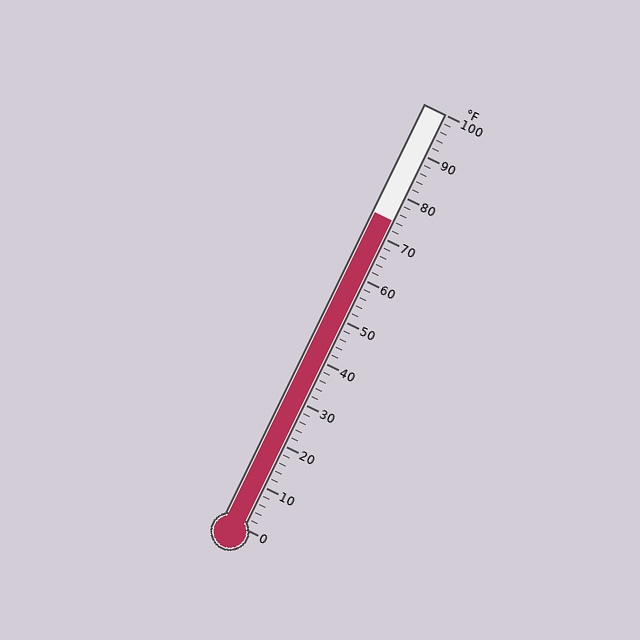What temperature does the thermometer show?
The thermometer shows approximately 74°F.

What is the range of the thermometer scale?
The thermometer scale ranges from 0°F to 100°F.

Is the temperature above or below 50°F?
The temperature is above 50°F.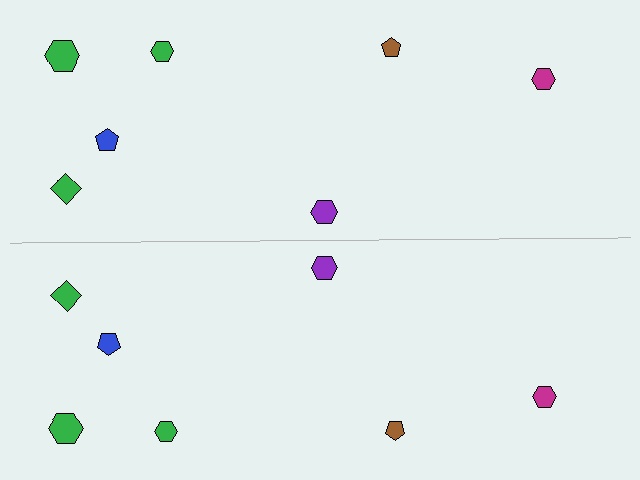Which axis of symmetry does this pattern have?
The pattern has a horizontal axis of symmetry running through the center of the image.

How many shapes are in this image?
There are 14 shapes in this image.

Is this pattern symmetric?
Yes, this pattern has bilateral (reflection) symmetry.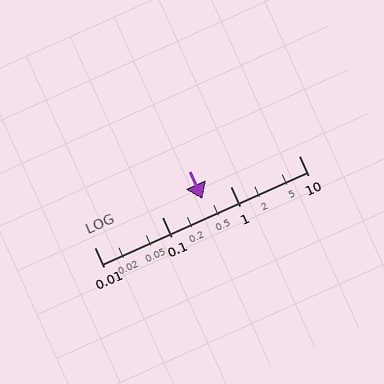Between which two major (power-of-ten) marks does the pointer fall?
The pointer is between 0.1 and 1.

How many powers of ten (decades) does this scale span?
The scale spans 3 decades, from 0.01 to 10.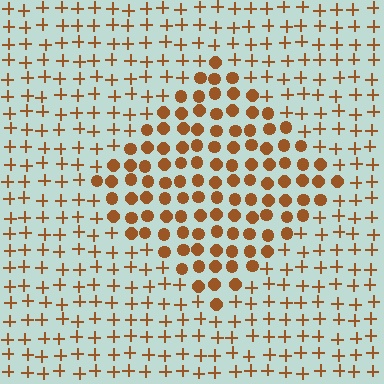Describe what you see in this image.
The image is filled with small brown elements arranged in a uniform grid. A diamond-shaped region contains circles, while the surrounding area contains plus signs. The boundary is defined purely by the change in element shape.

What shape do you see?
I see a diamond.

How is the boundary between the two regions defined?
The boundary is defined by a change in element shape: circles inside vs. plus signs outside. All elements share the same color and spacing.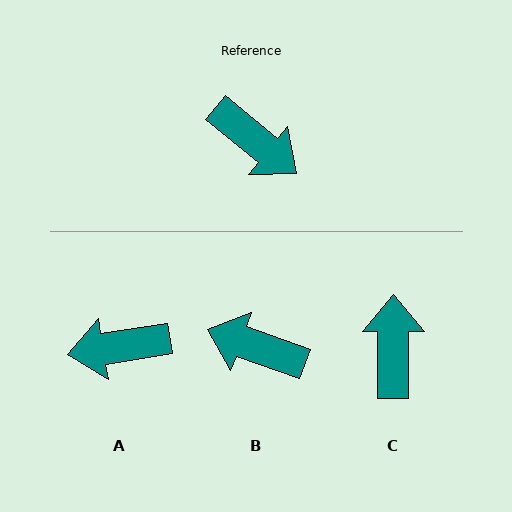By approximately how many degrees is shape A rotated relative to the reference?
Approximately 132 degrees clockwise.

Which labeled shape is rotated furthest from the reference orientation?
B, about 161 degrees away.